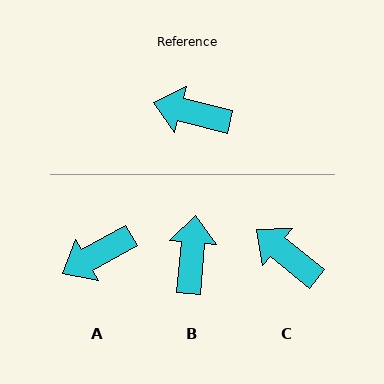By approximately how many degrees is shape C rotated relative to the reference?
Approximately 24 degrees clockwise.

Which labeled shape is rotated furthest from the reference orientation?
B, about 81 degrees away.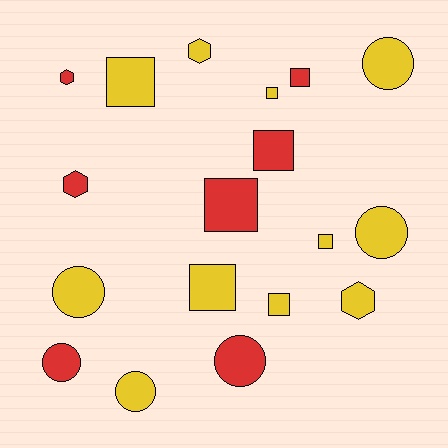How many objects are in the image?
There are 18 objects.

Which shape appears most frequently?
Square, with 8 objects.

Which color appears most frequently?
Yellow, with 11 objects.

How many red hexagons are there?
There are 2 red hexagons.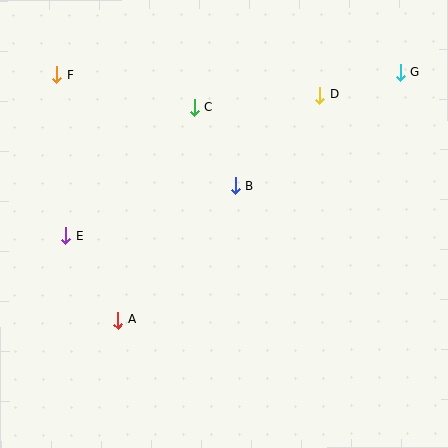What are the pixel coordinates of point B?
Point B is at (235, 186).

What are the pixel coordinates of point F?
Point F is at (57, 75).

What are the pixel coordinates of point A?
Point A is at (118, 320).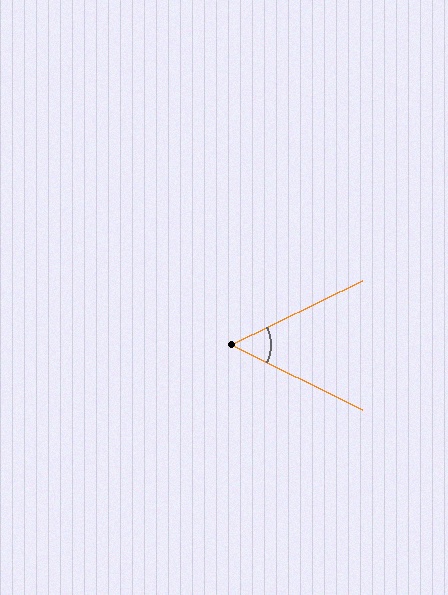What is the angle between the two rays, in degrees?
Approximately 52 degrees.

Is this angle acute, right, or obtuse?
It is acute.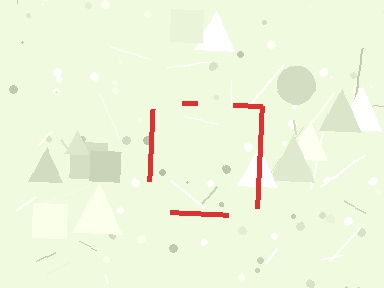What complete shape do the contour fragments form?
The contour fragments form a square.